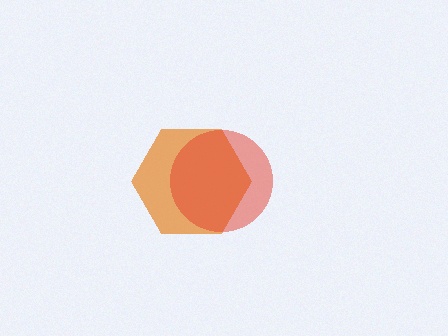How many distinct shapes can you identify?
There are 2 distinct shapes: an orange hexagon, a red circle.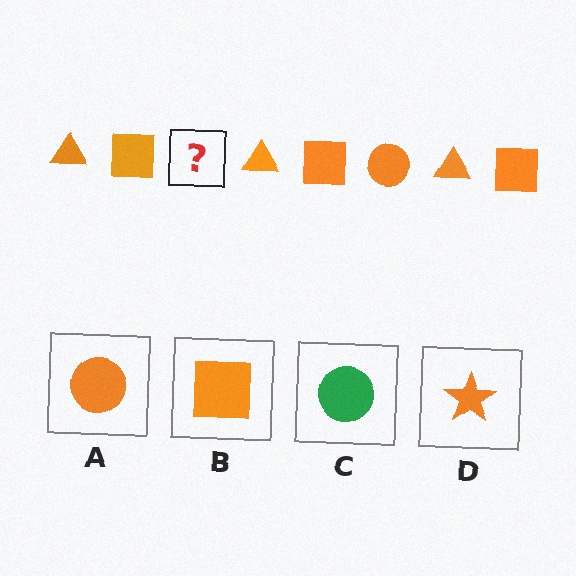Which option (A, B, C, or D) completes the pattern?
A.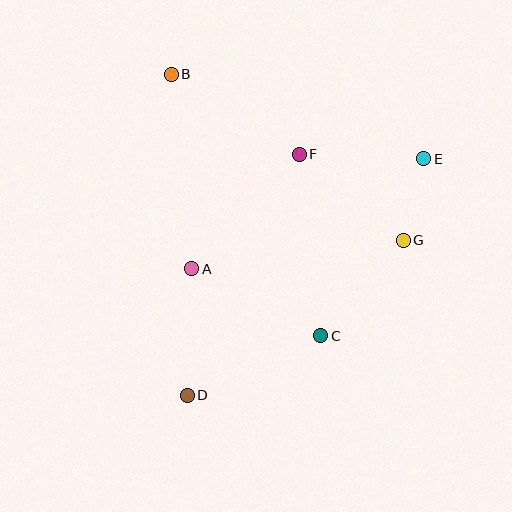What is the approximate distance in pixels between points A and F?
The distance between A and F is approximately 157 pixels.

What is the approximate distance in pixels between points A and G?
The distance between A and G is approximately 213 pixels.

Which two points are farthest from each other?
Points D and E are farthest from each other.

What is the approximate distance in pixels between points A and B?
The distance between A and B is approximately 195 pixels.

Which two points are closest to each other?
Points E and G are closest to each other.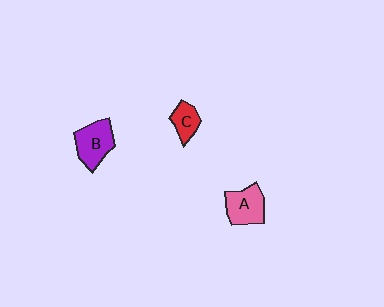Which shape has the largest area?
Shape B (purple).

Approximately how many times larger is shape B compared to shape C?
Approximately 1.7 times.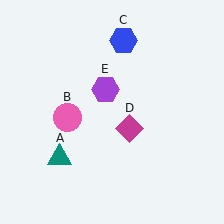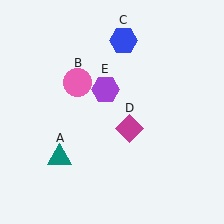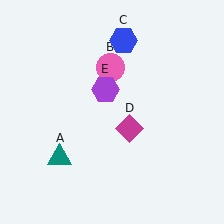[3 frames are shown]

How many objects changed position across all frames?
1 object changed position: pink circle (object B).